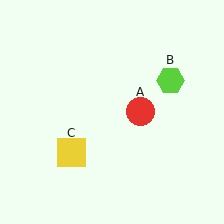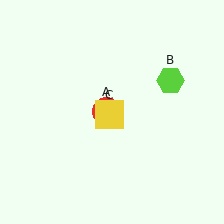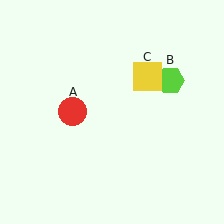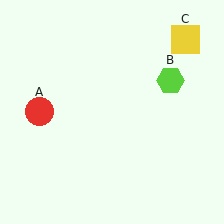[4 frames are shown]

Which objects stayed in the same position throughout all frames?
Lime hexagon (object B) remained stationary.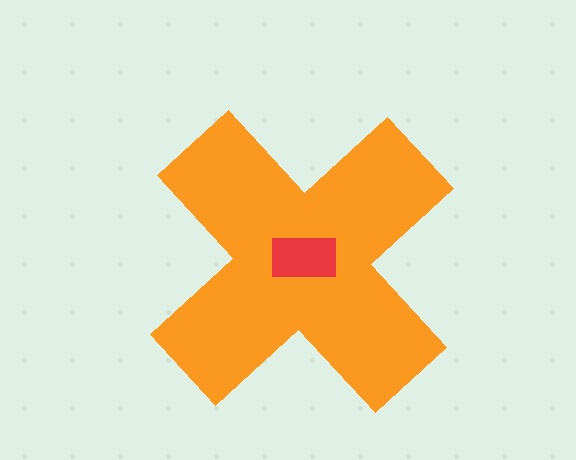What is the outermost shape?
The orange cross.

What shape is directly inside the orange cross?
The red rectangle.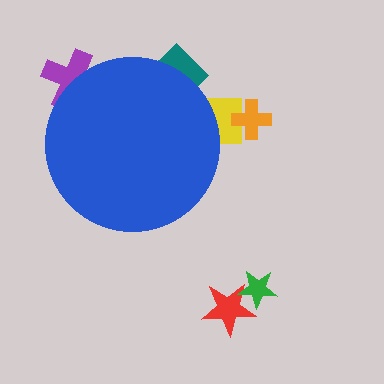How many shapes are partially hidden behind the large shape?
3 shapes are partially hidden.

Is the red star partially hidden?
No, the red star is fully visible.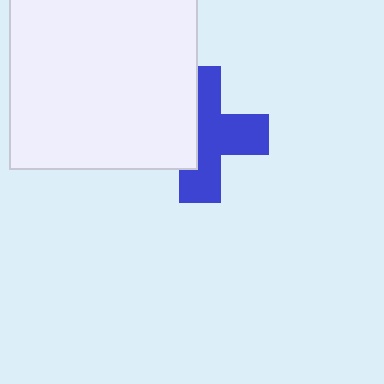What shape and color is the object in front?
The object in front is a white rectangle.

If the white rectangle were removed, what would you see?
You would see the complete blue cross.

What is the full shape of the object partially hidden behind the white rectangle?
The partially hidden object is a blue cross.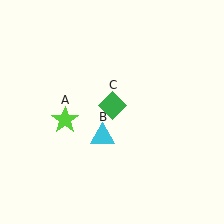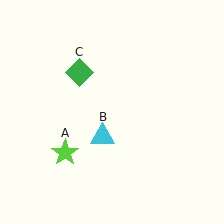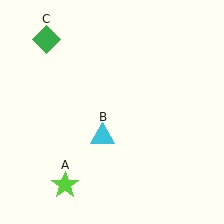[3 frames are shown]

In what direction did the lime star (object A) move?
The lime star (object A) moved down.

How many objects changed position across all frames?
2 objects changed position: lime star (object A), green diamond (object C).